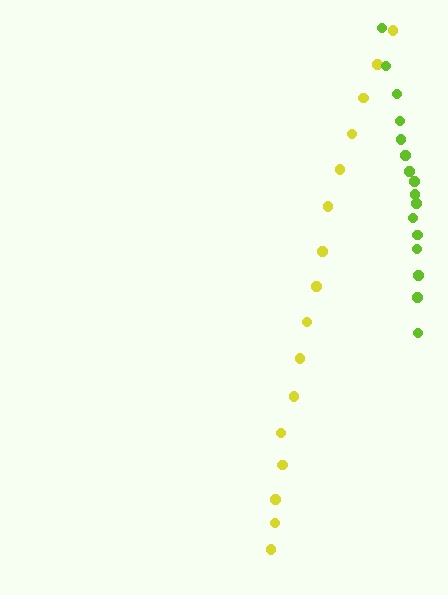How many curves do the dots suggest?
There are 2 distinct paths.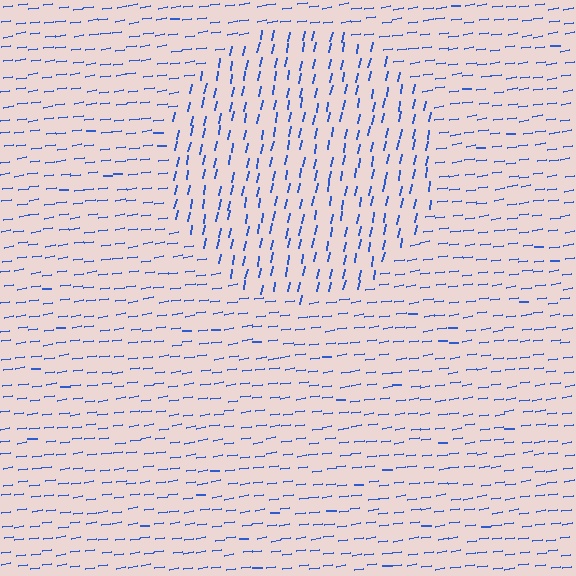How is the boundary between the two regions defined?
The boundary is defined purely by a change in line orientation (approximately 72 degrees difference). All lines are the same color and thickness.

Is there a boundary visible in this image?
Yes, there is a texture boundary formed by a change in line orientation.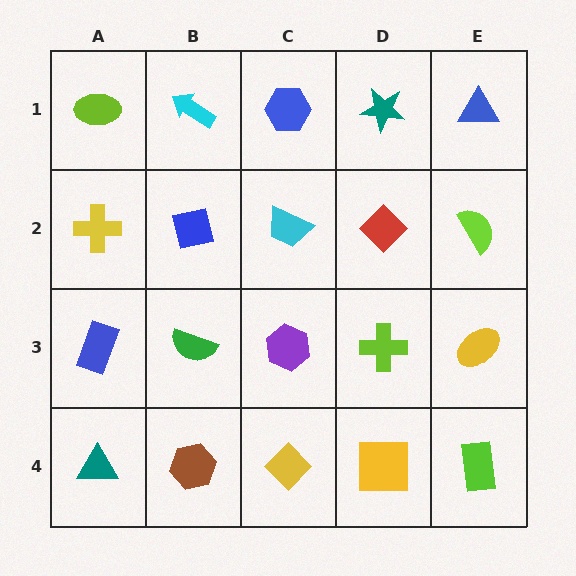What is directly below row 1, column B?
A blue square.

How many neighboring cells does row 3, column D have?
4.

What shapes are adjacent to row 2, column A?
A lime ellipse (row 1, column A), a blue rectangle (row 3, column A), a blue square (row 2, column B).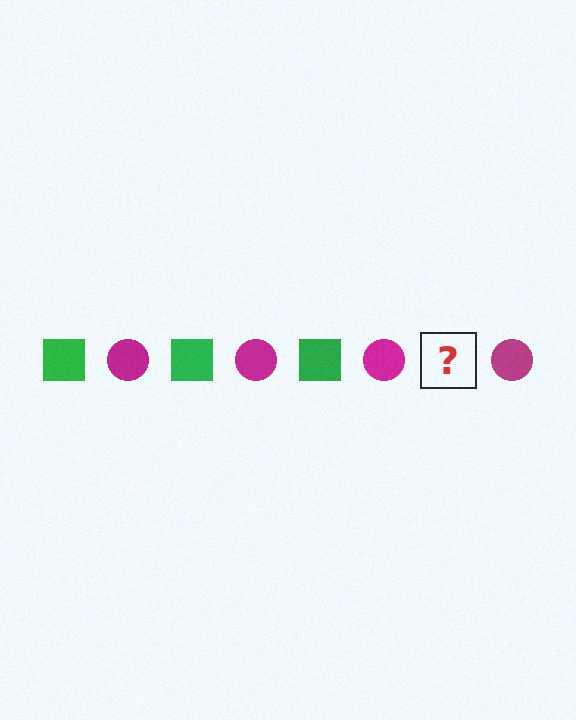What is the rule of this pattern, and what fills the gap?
The rule is that the pattern alternates between green square and magenta circle. The gap should be filled with a green square.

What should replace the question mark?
The question mark should be replaced with a green square.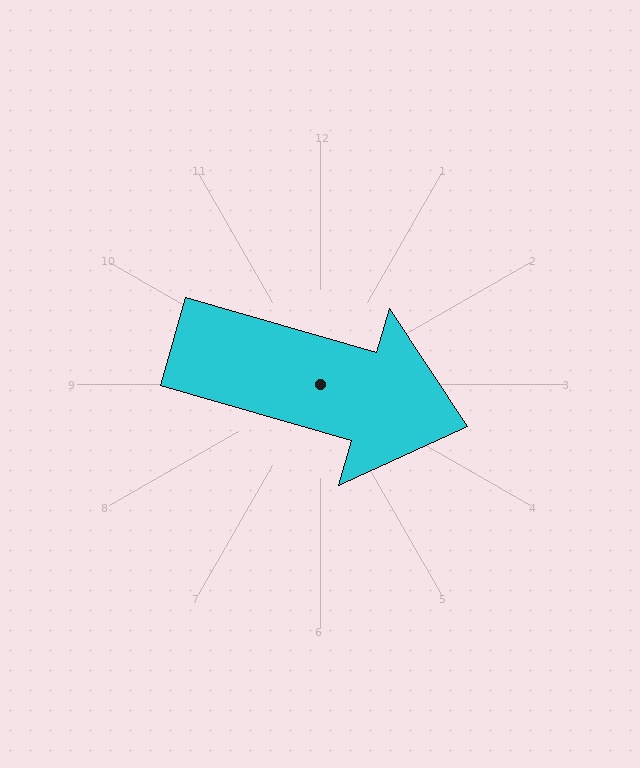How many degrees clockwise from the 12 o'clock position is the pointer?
Approximately 106 degrees.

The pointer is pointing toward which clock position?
Roughly 4 o'clock.